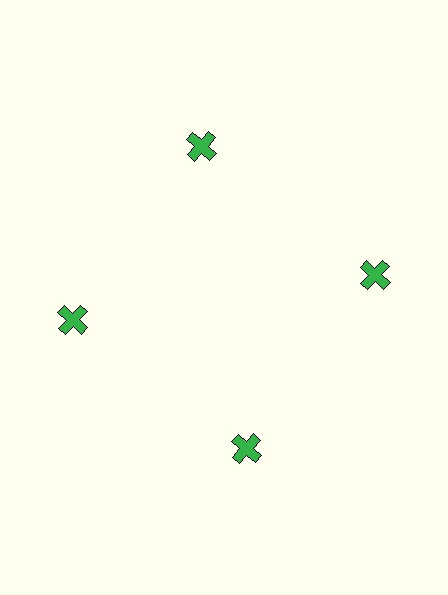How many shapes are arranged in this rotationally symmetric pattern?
There are 4 shapes, arranged in 4 groups of 1.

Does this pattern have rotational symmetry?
Yes, this pattern has 4-fold rotational symmetry. It looks the same after rotating 90 degrees around the center.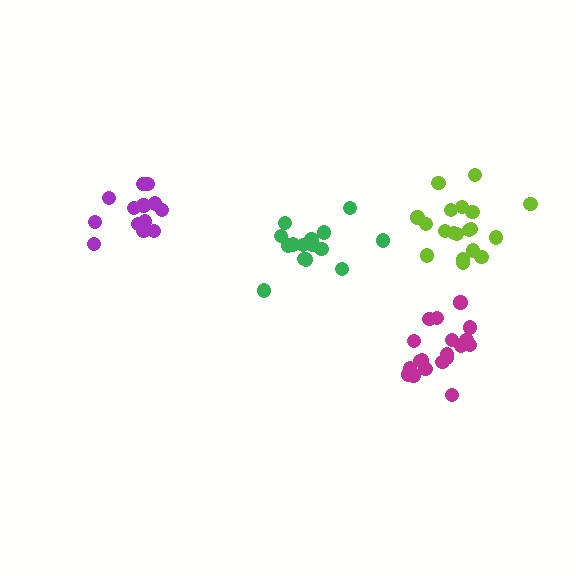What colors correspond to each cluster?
The clusters are colored: green, purple, magenta, lime.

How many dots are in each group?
Group 1: 15 dots, Group 2: 13 dots, Group 3: 19 dots, Group 4: 19 dots (66 total).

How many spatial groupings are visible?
There are 4 spatial groupings.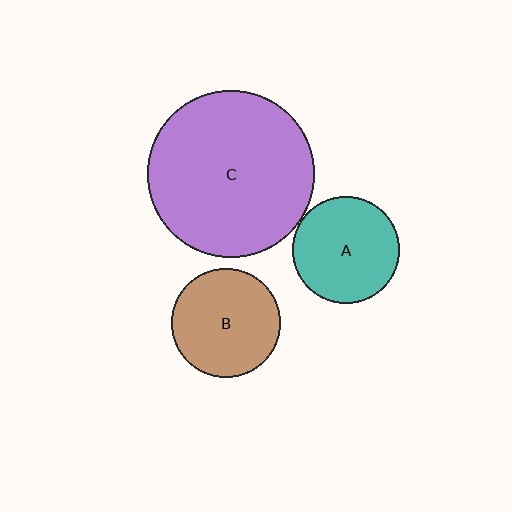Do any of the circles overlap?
No, none of the circles overlap.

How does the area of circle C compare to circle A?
Approximately 2.4 times.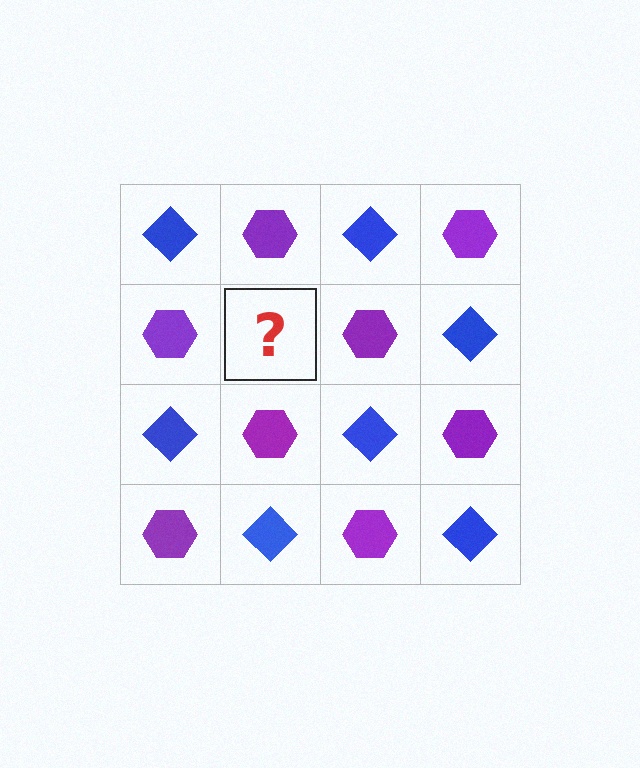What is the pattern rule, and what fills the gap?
The rule is that it alternates blue diamond and purple hexagon in a checkerboard pattern. The gap should be filled with a blue diamond.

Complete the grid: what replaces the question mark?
The question mark should be replaced with a blue diamond.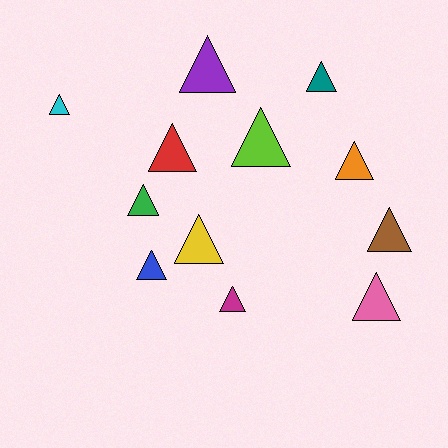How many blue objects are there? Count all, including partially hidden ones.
There is 1 blue object.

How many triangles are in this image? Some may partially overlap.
There are 12 triangles.